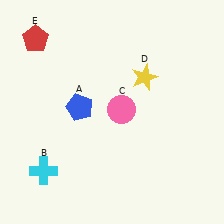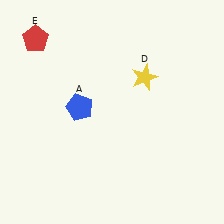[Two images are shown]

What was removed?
The cyan cross (B), the pink circle (C) were removed in Image 2.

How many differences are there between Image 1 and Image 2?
There are 2 differences between the two images.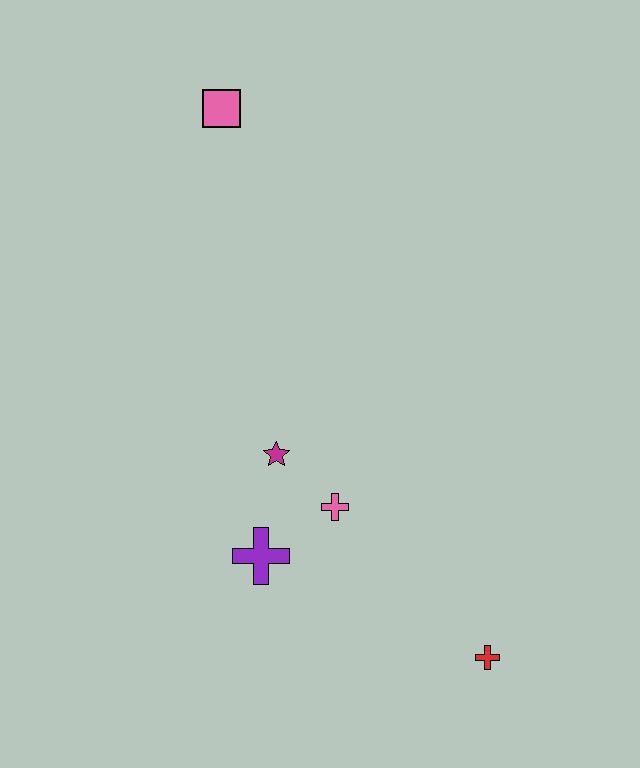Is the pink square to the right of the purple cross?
No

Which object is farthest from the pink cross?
The pink square is farthest from the pink cross.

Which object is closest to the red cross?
The pink cross is closest to the red cross.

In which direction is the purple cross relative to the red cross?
The purple cross is to the left of the red cross.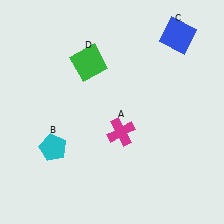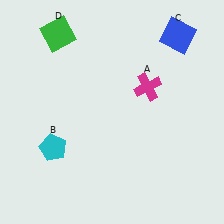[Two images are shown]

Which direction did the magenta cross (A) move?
The magenta cross (A) moved up.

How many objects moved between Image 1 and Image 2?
2 objects moved between the two images.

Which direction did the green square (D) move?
The green square (D) moved left.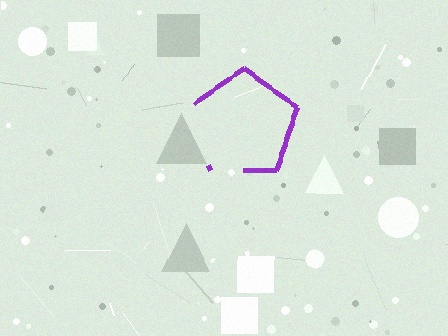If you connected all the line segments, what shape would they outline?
They would outline a pentagon.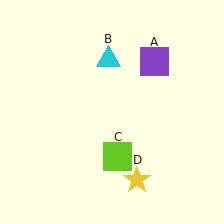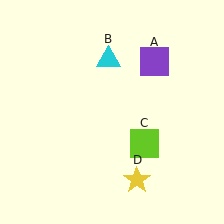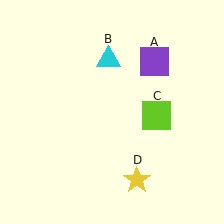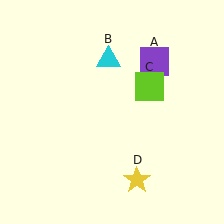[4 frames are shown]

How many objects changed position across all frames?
1 object changed position: lime square (object C).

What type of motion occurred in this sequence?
The lime square (object C) rotated counterclockwise around the center of the scene.